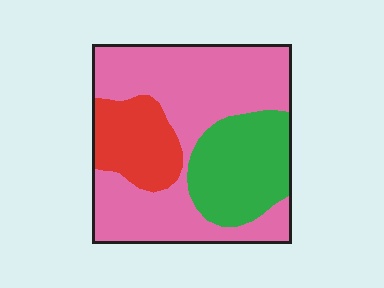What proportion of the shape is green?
Green covers around 25% of the shape.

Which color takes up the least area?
Red, at roughly 15%.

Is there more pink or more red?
Pink.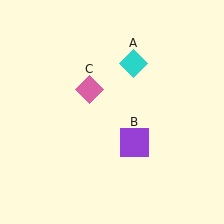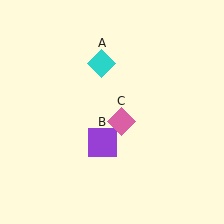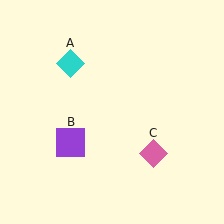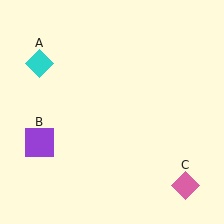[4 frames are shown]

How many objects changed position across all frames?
3 objects changed position: cyan diamond (object A), purple square (object B), pink diamond (object C).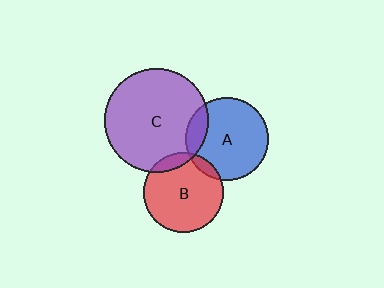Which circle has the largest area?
Circle C (purple).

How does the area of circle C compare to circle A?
Approximately 1.6 times.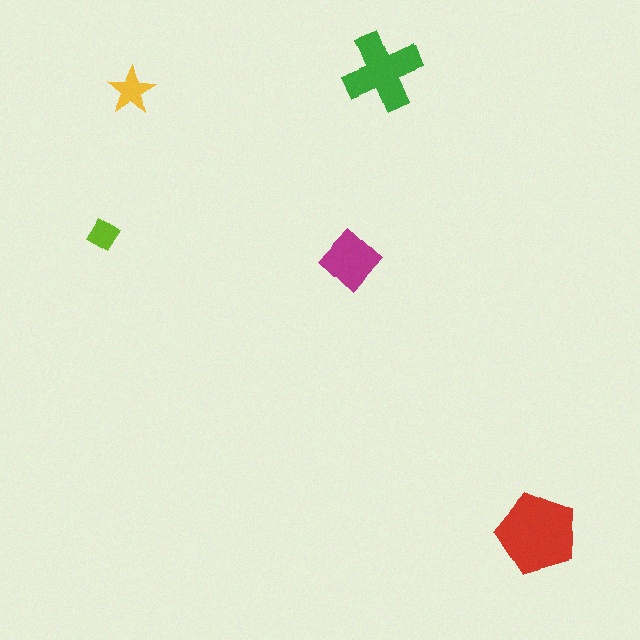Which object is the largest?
The red pentagon.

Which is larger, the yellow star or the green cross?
The green cross.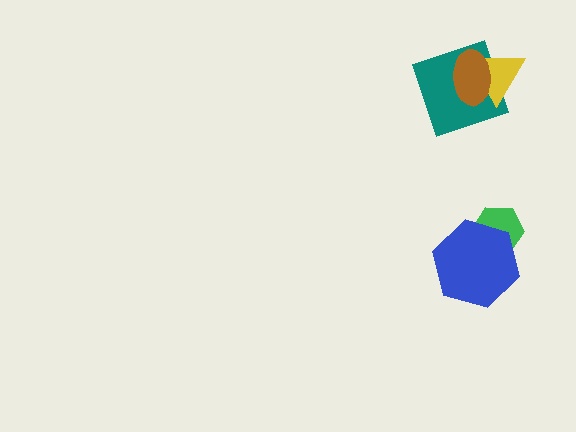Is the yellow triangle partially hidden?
Yes, it is partially covered by another shape.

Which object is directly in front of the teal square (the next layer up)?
The yellow triangle is directly in front of the teal square.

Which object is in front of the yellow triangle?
The brown ellipse is in front of the yellow triangle.